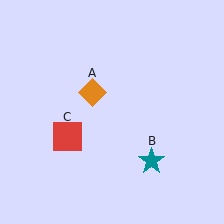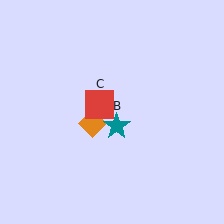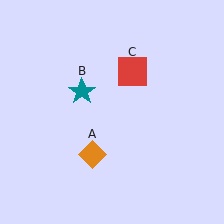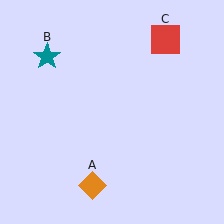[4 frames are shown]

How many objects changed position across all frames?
3 objects changed position: orange diamond (object A), teal star (object B), red square (object C).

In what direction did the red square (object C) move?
The red square (object C) moved up and to the right.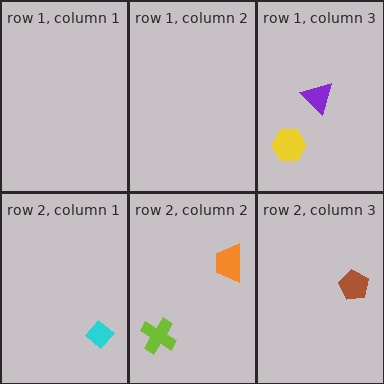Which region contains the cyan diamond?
The row 2, column 1 region.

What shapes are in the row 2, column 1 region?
The cyan diamond.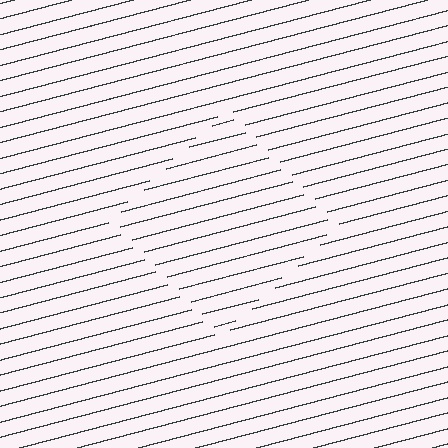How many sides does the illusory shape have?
4 sides — the line-ends trace a square.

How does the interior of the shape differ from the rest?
The interior of the shape contains the same grating, shifted by half a period — the contour is defined by the phase discontinuity where line-ends from the inner and outer gratings abut.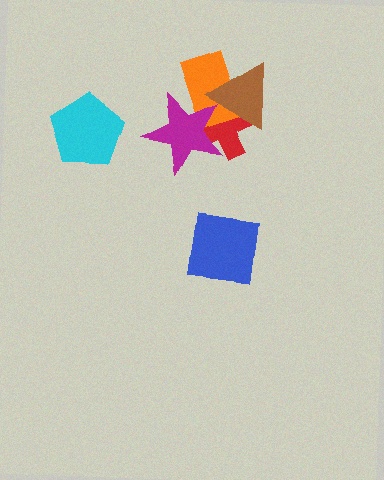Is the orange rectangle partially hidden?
Yes, it is partially covered by another shape.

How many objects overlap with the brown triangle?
3 objects overlap with the brown triangle.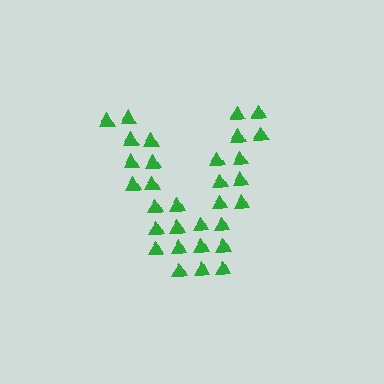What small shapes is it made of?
It is made of small triangles.